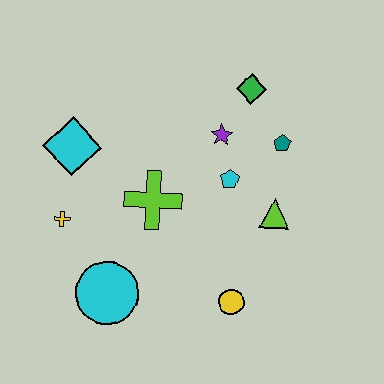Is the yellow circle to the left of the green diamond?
Yes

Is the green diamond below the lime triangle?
No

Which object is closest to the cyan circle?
The yellow cross is closest to the cyan circle.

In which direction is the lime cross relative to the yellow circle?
The lime cross is above the yellow circle.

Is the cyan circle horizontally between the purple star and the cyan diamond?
Yes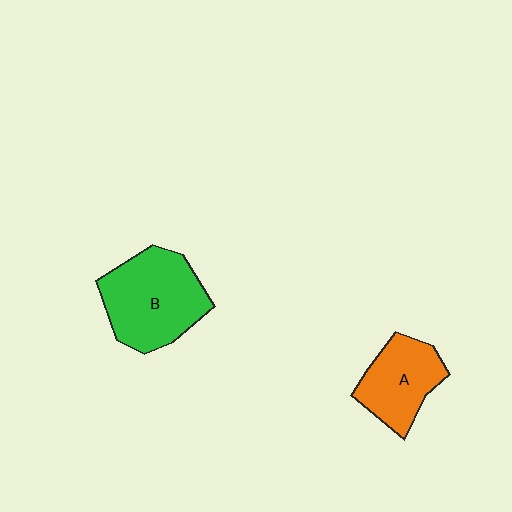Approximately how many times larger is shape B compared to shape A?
Approximately 1.5 times.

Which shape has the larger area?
Shape B (green).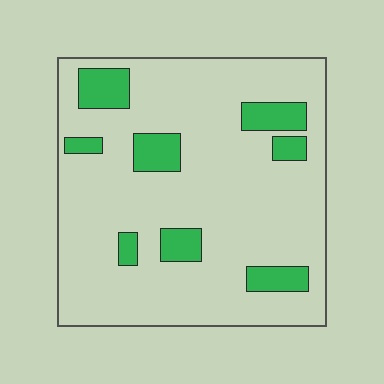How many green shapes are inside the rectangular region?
8.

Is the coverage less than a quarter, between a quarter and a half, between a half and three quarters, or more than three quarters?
Less than a quarter.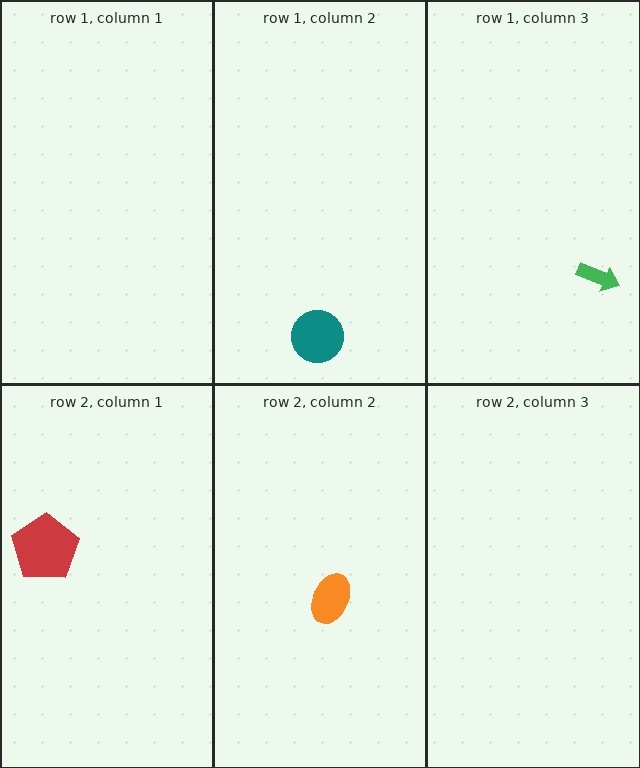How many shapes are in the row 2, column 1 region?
1.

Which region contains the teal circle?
The row 1, column 2 region.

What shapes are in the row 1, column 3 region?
The green arrow.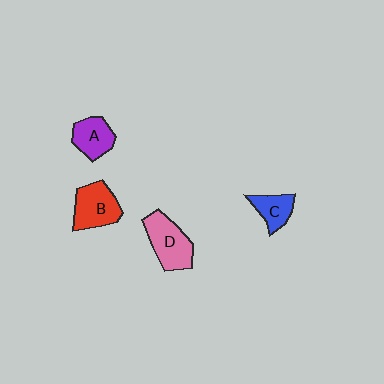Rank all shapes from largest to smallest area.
From largest to smallest: D (pink), B (red), A (purple), C (blue).